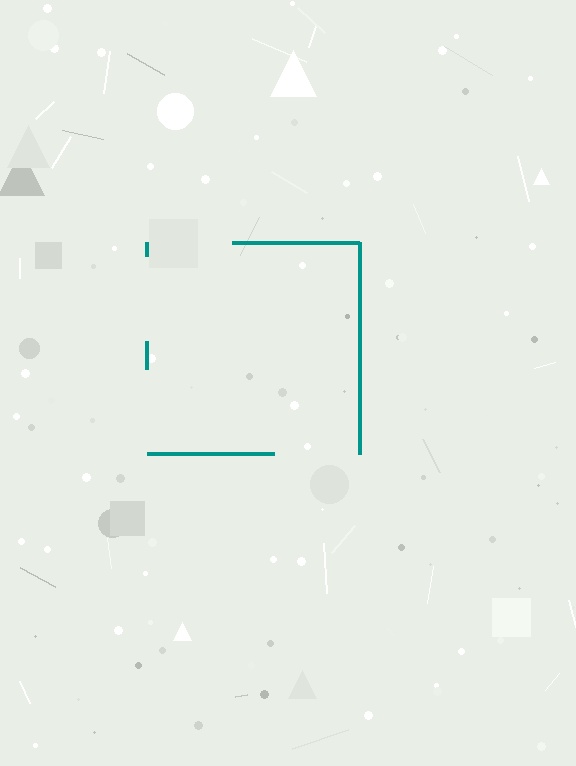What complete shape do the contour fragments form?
The contour fragments form a square.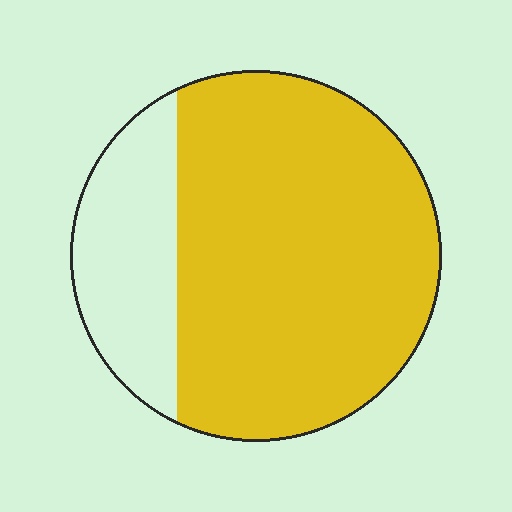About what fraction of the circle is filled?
About three quarters (3/4).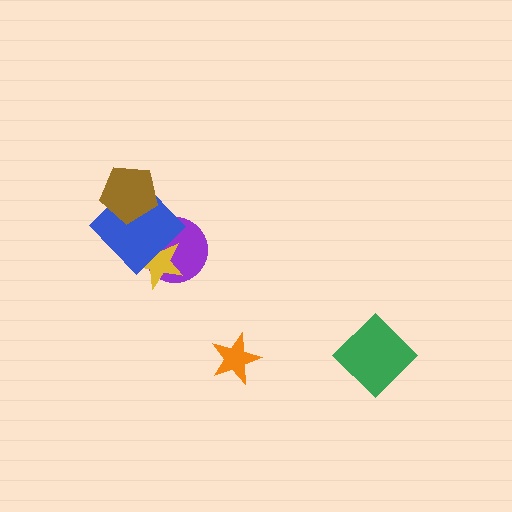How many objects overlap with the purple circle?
2 objects overlap with the purple circle.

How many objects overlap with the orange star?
0 objects overlap with the orange star.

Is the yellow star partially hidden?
Yes, it is partially covered by another shape.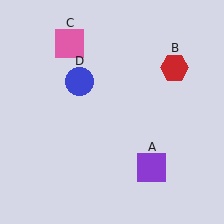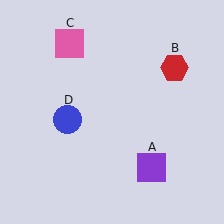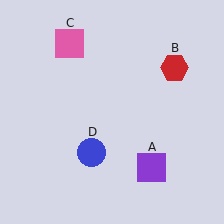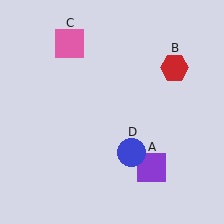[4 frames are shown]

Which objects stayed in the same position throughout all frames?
Purple square (object A) and red hexagon (object B) and pink square (object C) remained stationary.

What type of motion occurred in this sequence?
The blue circle (object D) rotated counterclockwise around the center of the scene.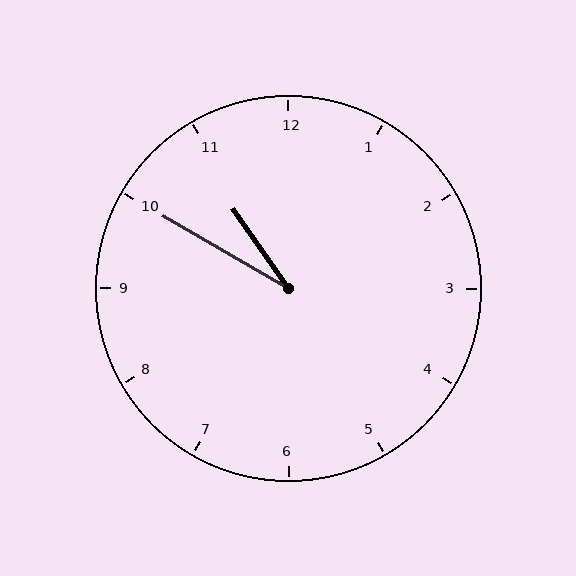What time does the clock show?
10:50.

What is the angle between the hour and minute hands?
Approximately 25 degrees.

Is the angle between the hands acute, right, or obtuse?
It is acute.